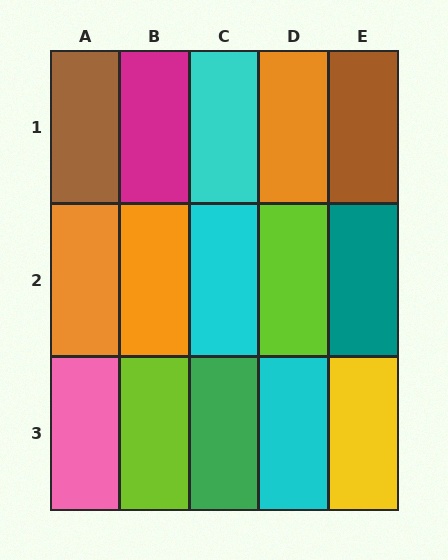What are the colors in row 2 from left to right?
Orange, orange, cyan, lime, teal.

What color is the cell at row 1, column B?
Magenta.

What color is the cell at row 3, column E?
Yellow.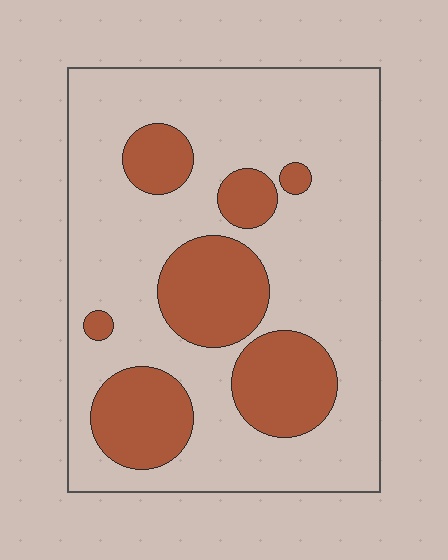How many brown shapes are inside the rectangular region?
7.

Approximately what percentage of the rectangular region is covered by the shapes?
Approximately 25%.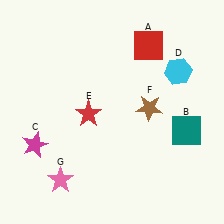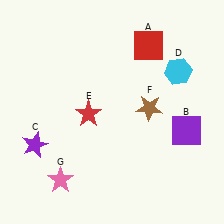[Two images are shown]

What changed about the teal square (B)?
In Image 1, B is teal. In Image 2, it changed to purple.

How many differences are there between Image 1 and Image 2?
There are 2 differences between the two images.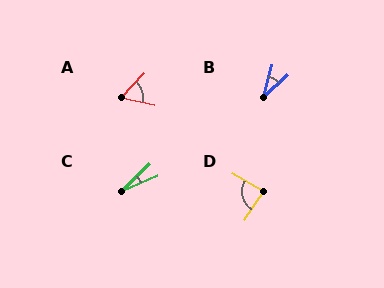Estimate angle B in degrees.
Approximately 34 degrees.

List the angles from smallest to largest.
C (21°), B (34°), A (59°), D (87°).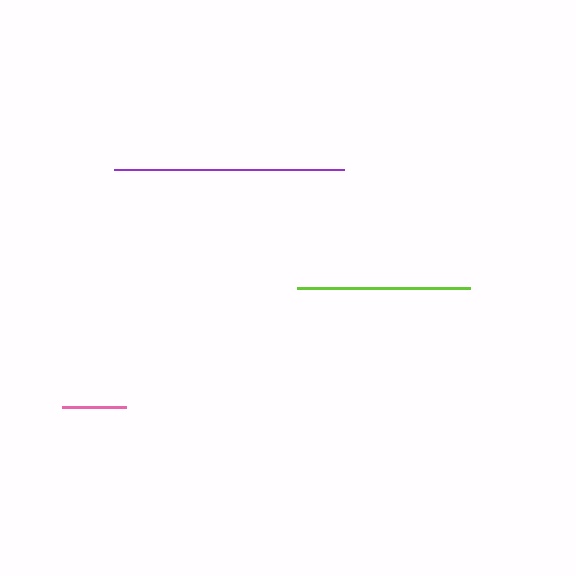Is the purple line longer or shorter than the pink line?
The purple line is longer than the pink line.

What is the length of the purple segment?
The purple segment is approximately 230 pixels long.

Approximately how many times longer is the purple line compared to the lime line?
The purple line is approximately 1.3 times the length of the lime line.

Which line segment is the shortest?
The pink line is the shortest at approximately 64 pixels.